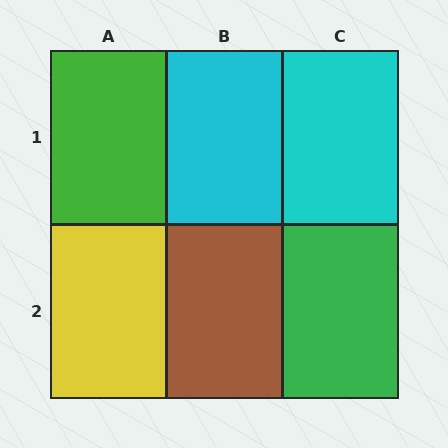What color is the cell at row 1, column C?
Cyan.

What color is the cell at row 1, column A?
Green.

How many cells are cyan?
2 cells are cyan.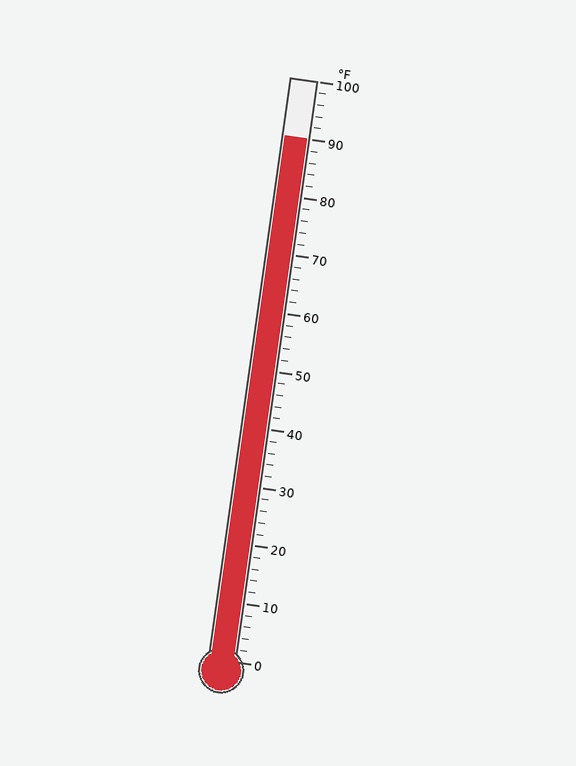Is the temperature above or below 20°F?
The temperature is above 20°F.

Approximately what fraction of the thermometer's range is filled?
The thermometer is filled to approximately 90% of its range.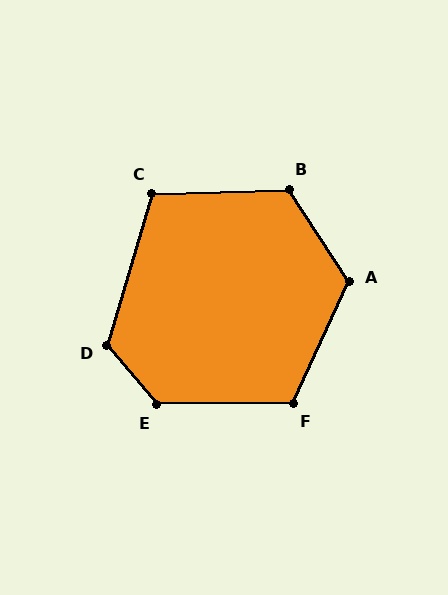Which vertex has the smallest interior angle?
C, at approximately 108 degrees.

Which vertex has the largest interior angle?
E, at approximately 129 degrees.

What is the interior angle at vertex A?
Approximately 122 degrees (obtuse).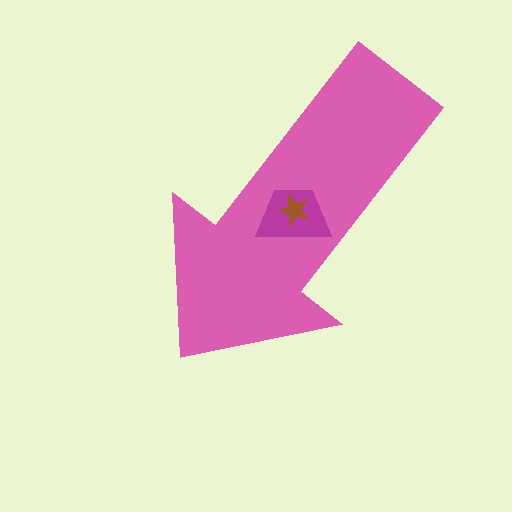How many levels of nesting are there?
3.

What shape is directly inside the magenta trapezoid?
The brown star.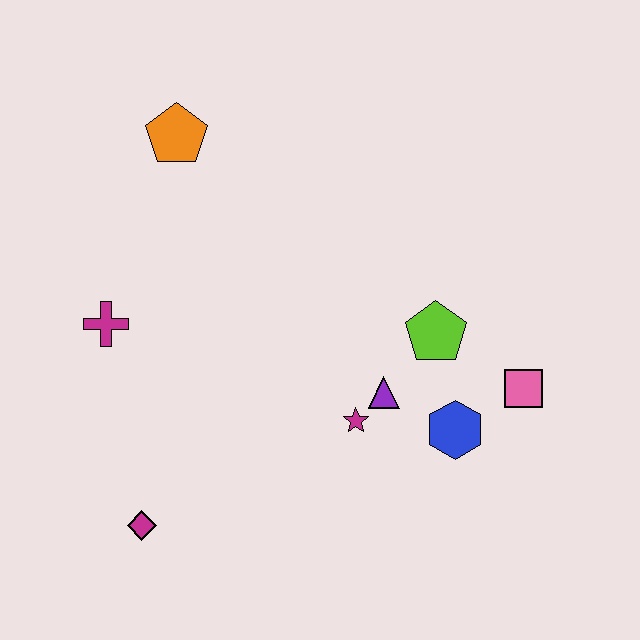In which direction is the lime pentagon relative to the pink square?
The lime pentagon is to the left of the pink square.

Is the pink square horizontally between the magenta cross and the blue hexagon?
No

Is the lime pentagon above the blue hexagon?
Yes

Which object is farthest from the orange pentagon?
The pink square is farthest from the orange pentagon.